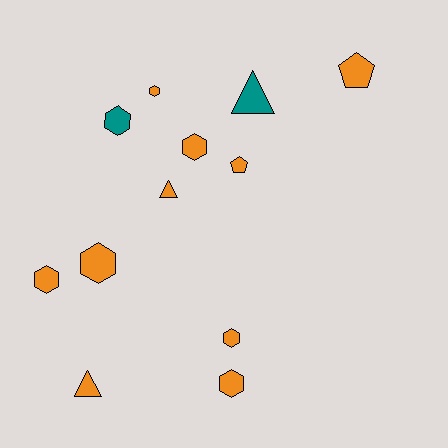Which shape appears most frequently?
Hexagon, with 7 objects.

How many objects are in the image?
There are 12 objects.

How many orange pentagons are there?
There are 2 orange pentagons.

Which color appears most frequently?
Orange, with 10 objects.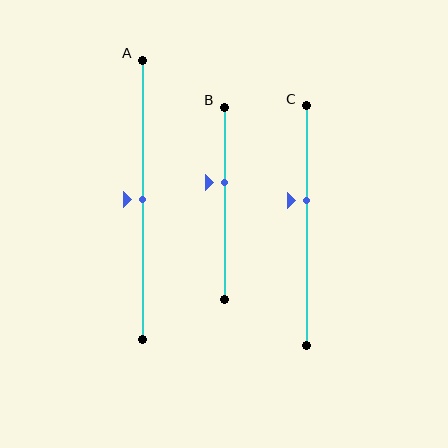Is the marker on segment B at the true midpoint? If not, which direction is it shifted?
No, the marker on segment B is shifted upward by about 11% of the segment length.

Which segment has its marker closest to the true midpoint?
Segment A has its marker closest to the true midpoint.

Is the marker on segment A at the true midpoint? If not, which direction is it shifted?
Yes, the marker on segment A is at the true midpoint.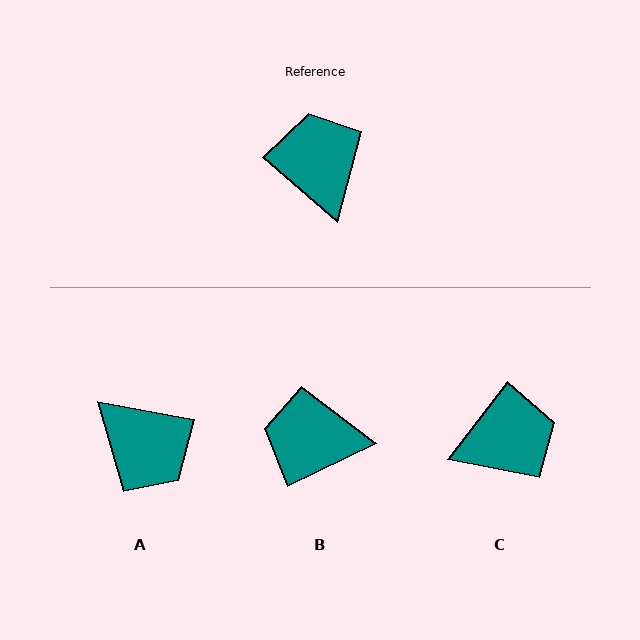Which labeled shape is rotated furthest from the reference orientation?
A, about 149 degrees away.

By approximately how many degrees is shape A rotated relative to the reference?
Approximately 149 degrees clockwise.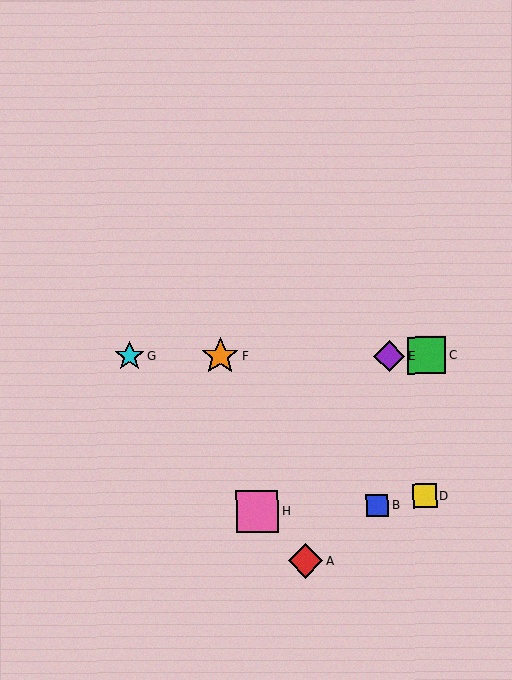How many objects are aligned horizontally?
4 objects (C, E, F, G) are aligned horizontally.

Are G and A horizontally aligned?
No, G is at y≈356 and A is at y≈561.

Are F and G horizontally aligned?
Yes, both are at y≈356.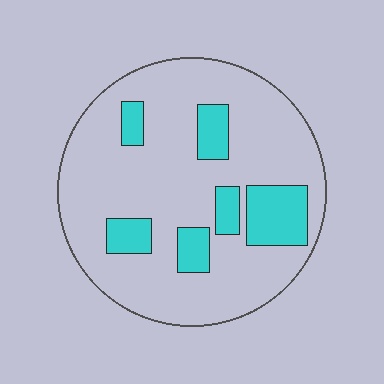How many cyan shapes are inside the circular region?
6.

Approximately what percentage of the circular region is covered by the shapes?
Approximately 20%.